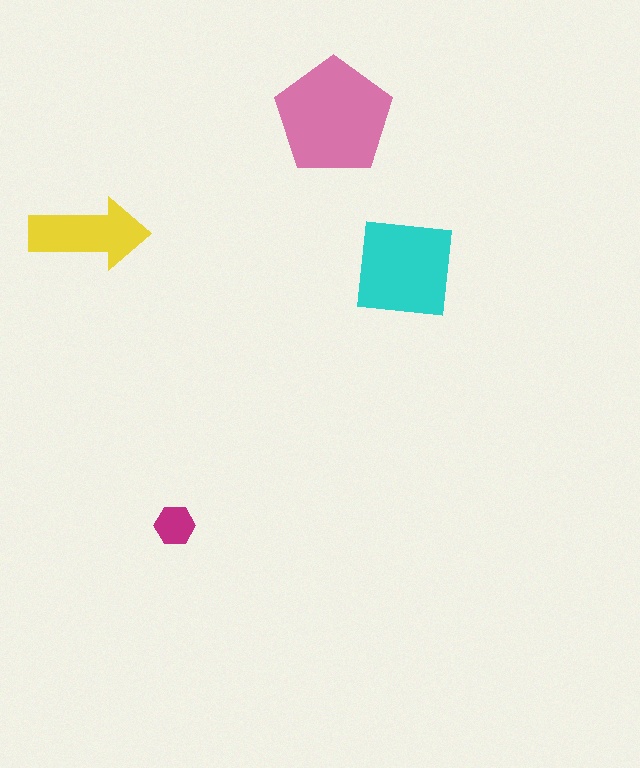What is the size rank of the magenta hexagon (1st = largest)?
4th.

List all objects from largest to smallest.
The pink pentagon, the cyan square, the yellow arrow, the magenta hexagon.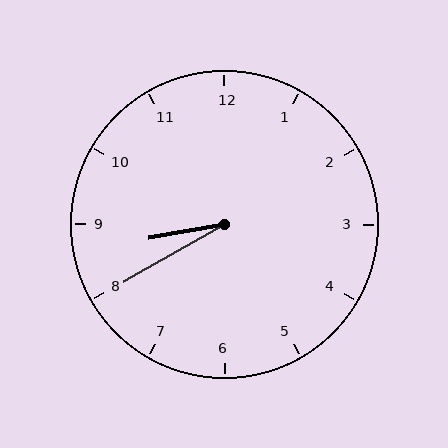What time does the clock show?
8:40.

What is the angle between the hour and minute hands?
Approximately 20 degrees.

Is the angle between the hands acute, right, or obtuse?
It is acute.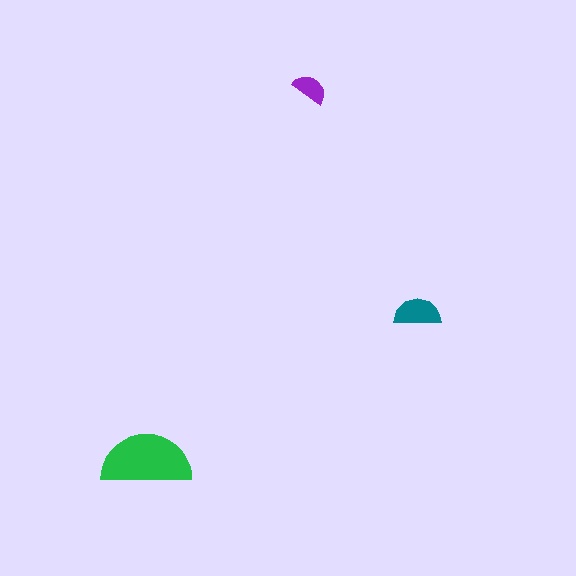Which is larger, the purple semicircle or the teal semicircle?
The teal one.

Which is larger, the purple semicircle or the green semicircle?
The green one.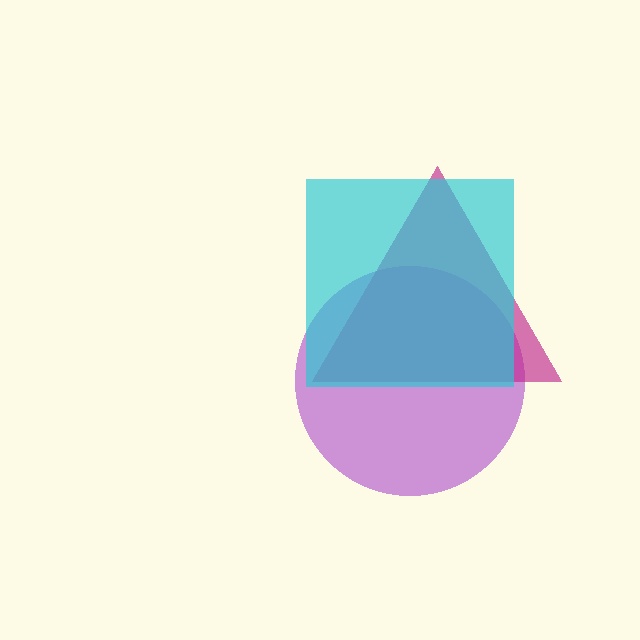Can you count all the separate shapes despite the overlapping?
Yes, there are 3 separate shapes.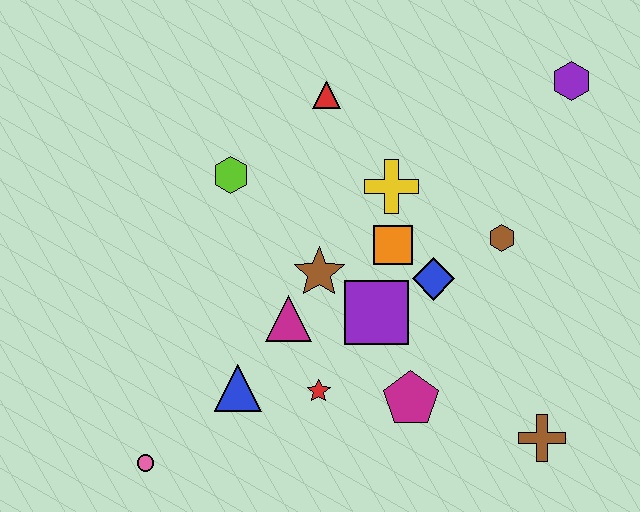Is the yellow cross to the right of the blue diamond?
No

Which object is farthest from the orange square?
The pink circle is farthest from the orange square.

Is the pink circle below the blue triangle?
Yes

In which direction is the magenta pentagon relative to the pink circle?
The magenta pentagon is to the right of the pink circle.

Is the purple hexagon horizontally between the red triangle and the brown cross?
No